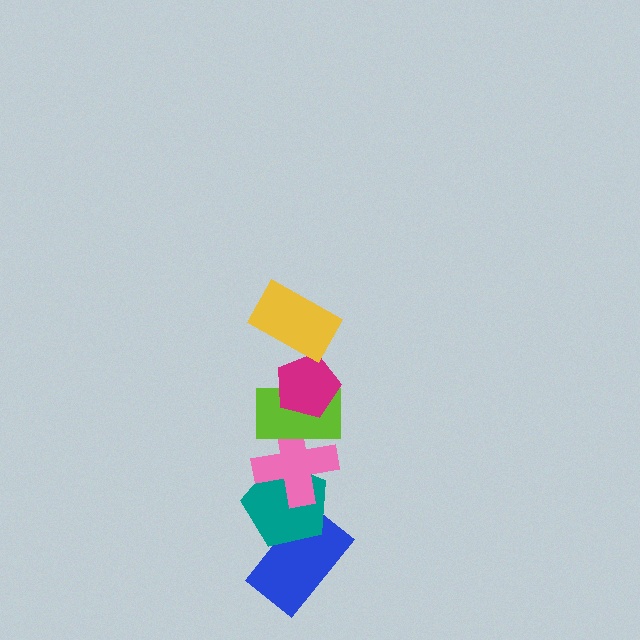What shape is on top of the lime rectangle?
The magenta pentagon is on top of the lime rectangle.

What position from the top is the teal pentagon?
The teal pentagon is 5th from the top.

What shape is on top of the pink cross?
The lime rectangle is on top of the pink cross.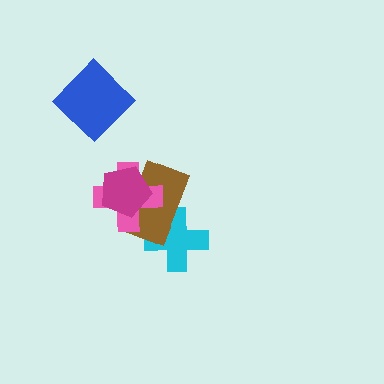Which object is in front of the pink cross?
The magenta pentagon is in front of the pink cross.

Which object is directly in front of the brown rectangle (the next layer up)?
The pink cross is directly in front of the brown rectangle.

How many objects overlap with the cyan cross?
1 object overlaps with the cyan cross.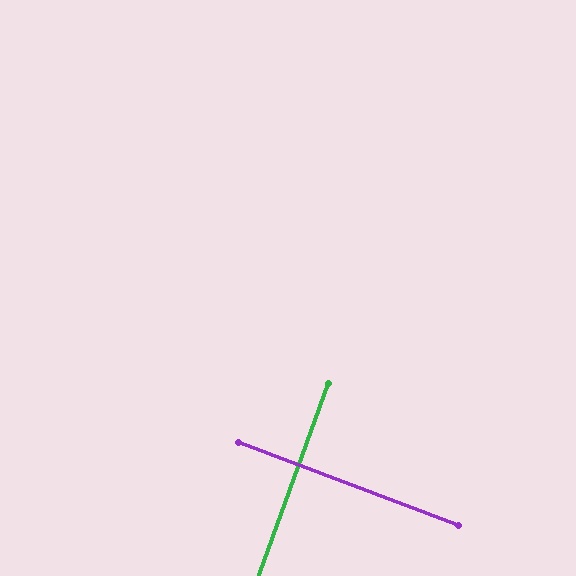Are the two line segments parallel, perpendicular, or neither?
Perpendicular — they meet at approximately 89°.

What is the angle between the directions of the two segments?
Approximately 89 degrees.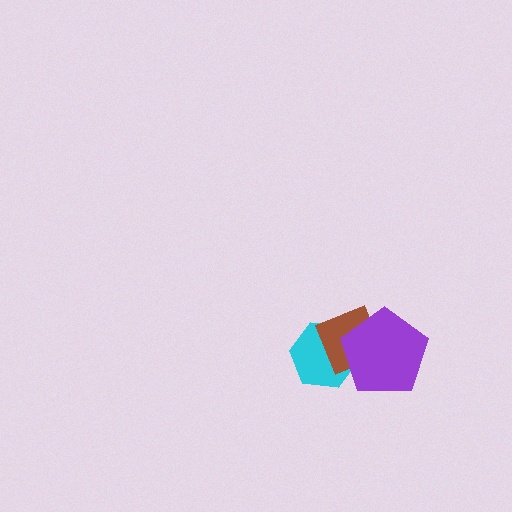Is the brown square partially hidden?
Yes, it is partially covered by another shape.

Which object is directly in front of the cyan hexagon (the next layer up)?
The brown square is directly in front of the cyan hexagon.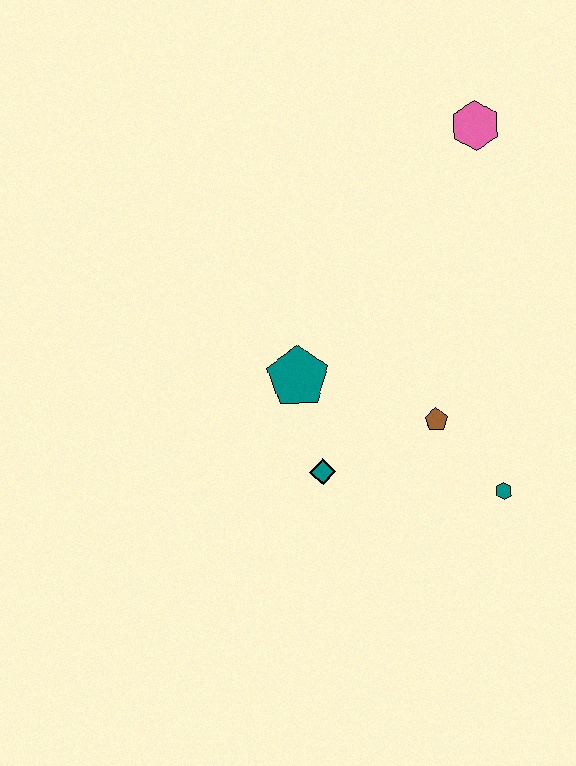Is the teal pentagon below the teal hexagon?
No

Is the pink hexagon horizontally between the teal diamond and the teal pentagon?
No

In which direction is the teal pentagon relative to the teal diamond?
The teal pentagon is above the teal diamond.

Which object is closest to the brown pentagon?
The teal hexagon is closest to the brown pentagon.